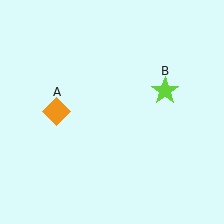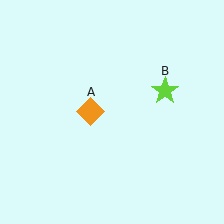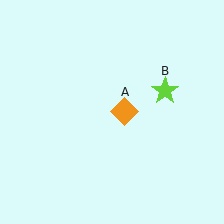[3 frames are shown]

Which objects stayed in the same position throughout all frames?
Lime star (object B) remained stationary.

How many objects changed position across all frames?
1 object changed position: orange diamond (object A).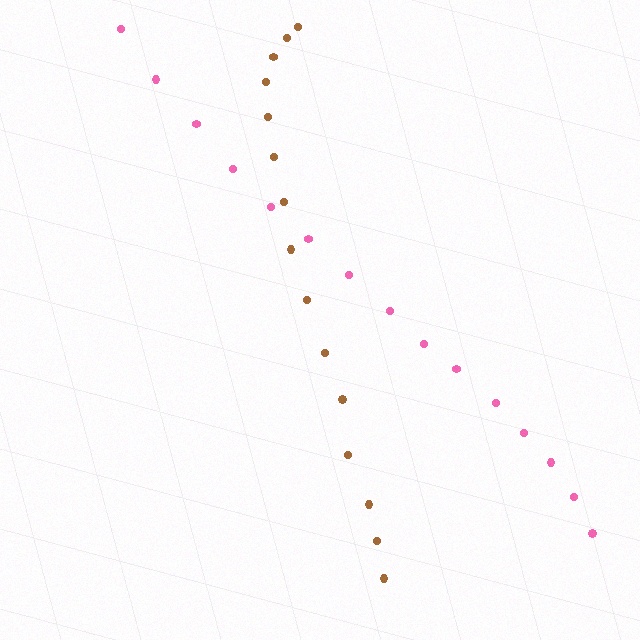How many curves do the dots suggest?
There are 2 distinct paths.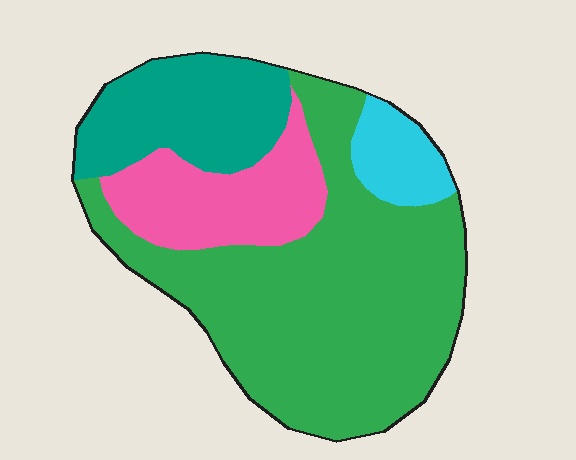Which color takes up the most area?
Green, at roughly 55%.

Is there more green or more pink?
Green.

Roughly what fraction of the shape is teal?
Teal covers around 20% of the shape.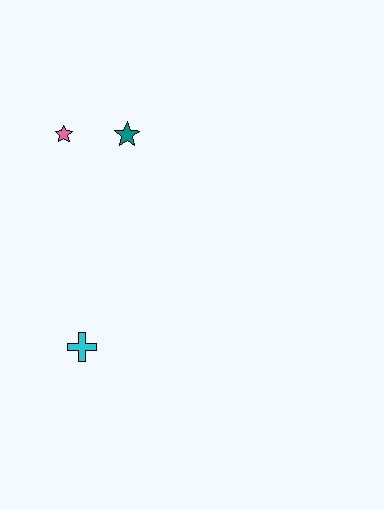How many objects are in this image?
There are 3 objects.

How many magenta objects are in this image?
There are no magenta objects.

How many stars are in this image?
There are 2 stars.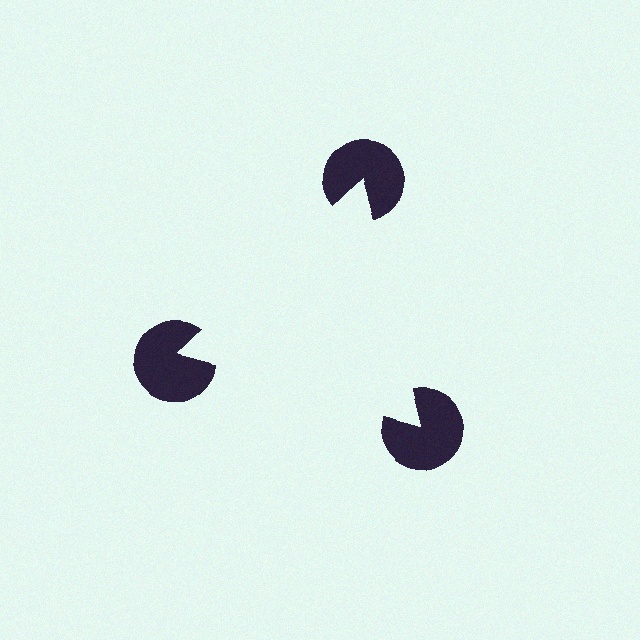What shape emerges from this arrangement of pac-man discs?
An illusory triangle — its edges are inferred from the aligned wedge cuts in the pac-man discs, not physically drawn.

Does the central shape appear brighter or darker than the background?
It typically appears slightly brighter than the background, even though no actual brightness change is drawn.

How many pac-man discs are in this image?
There are 3 — one at each vertex of the illusory triangle.